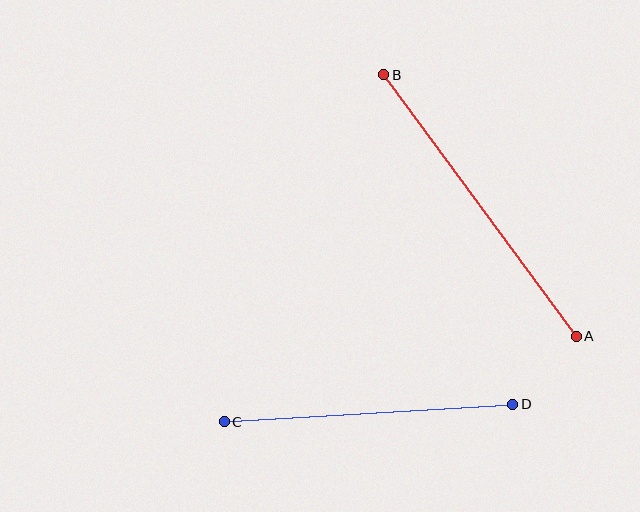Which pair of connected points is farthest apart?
Points A and B are farthest apart.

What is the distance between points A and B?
The distance is approximately 325 pixels.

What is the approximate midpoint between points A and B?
The midpoint is at approximately (480, 205) pixels.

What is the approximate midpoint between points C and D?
The midpoint is at approximately (369, 413) pixels.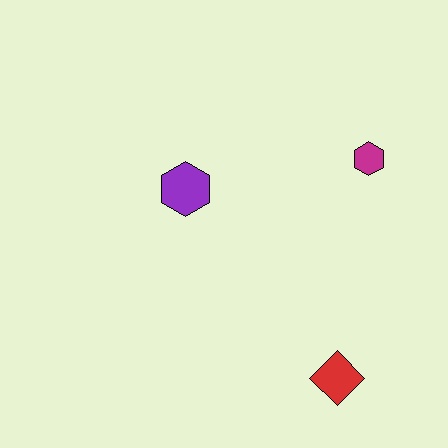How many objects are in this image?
There are 3 objects.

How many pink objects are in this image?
There are no pink objects.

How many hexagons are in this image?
There are 2 hexagons.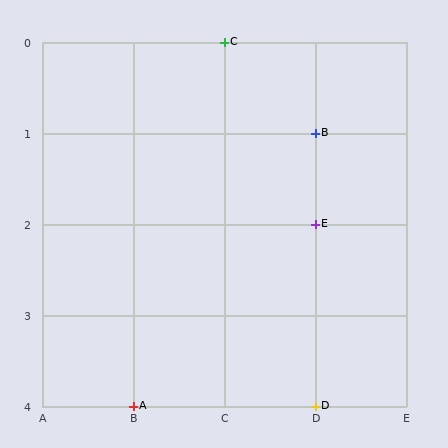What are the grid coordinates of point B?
Point B is at grid coordinates (D, 1).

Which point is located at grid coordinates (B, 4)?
Point A is at (B, 4).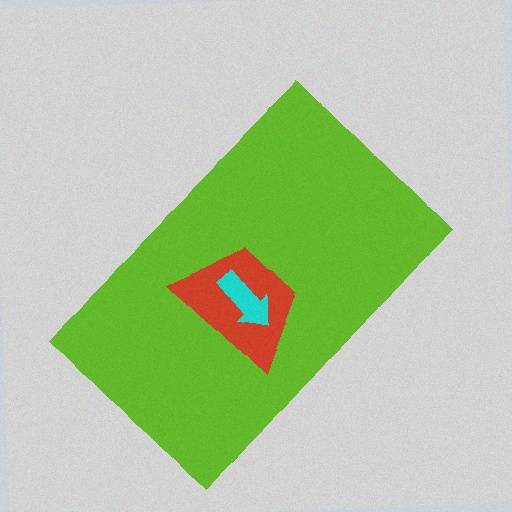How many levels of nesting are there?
3.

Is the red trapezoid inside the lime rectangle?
Yes.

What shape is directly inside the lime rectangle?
The red trapezoid.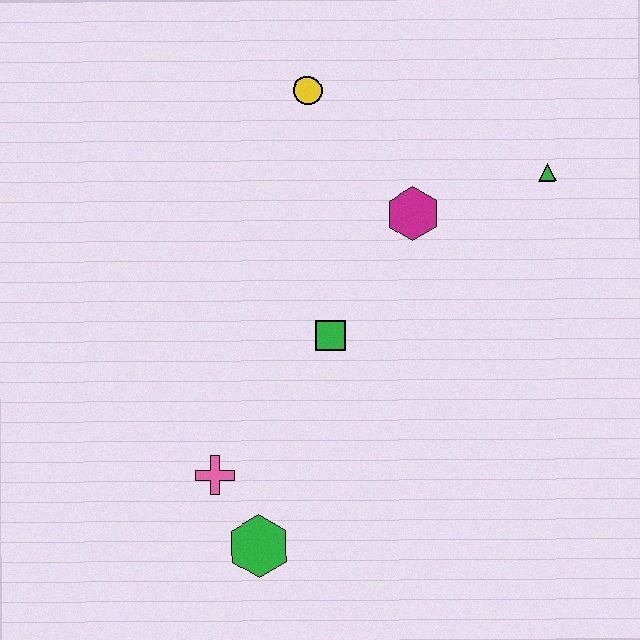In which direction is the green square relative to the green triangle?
The green square is to the left of the green triangle.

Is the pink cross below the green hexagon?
No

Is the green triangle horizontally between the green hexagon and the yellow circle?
No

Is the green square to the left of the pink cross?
No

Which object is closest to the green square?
The magenta hexagon is closest to the green square.